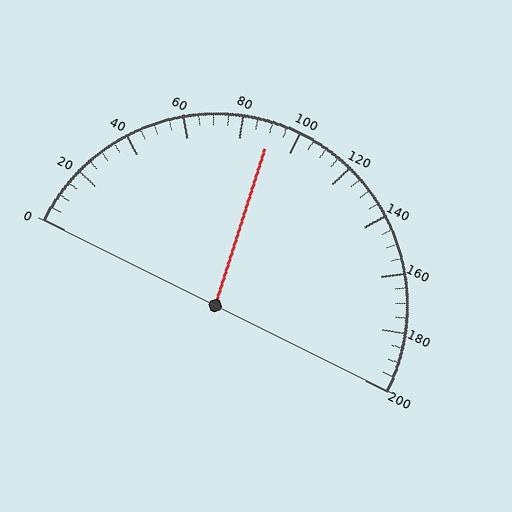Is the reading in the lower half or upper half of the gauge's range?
The reading is in the lower half of the range (0 to 200).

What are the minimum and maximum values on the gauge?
The gauge ranges from 0 to 200.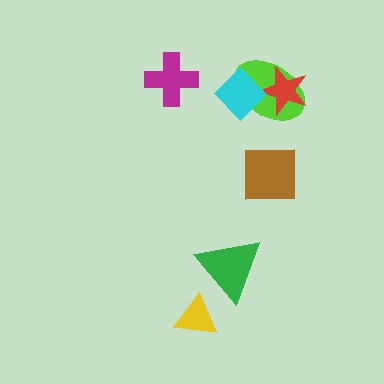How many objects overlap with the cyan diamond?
2 objects overlap with the cyan diamond.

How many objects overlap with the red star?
2 objects overlap with the red star.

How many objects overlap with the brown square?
0 objects overlap with the brown square.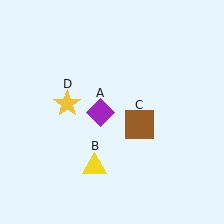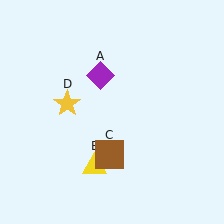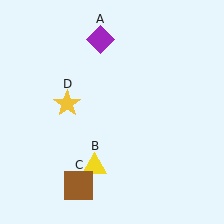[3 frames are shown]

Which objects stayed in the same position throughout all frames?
Yellow triangle (object B) and yellow star (object D) remained stationary.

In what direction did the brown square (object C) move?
The brown square (object C) moved down and to the left.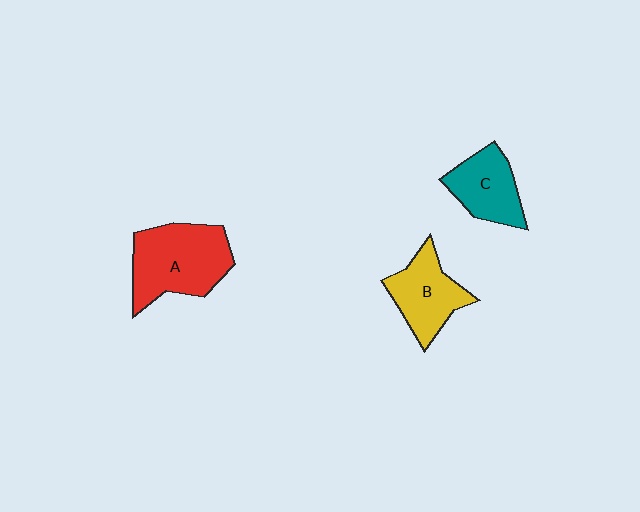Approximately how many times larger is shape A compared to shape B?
Approximately 1.4 times.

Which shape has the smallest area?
Shape C (teal).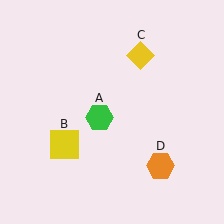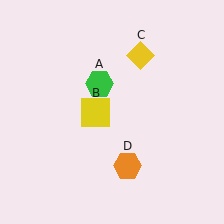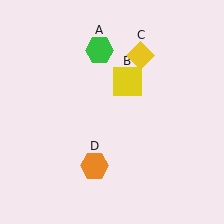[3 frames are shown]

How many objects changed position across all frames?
3 objects changed position: green hexagon (object A), yellow square (object B), orange hexagon (object D).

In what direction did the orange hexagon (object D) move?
The orange hexagon (object D) moved left.